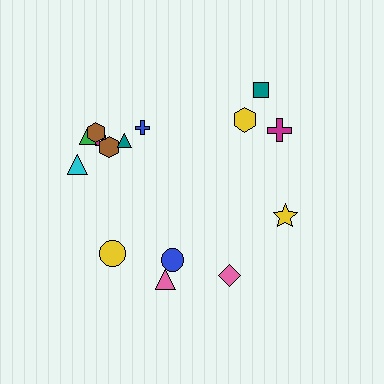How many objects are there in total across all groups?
There are 15 objects.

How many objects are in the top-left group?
There are 7 objects.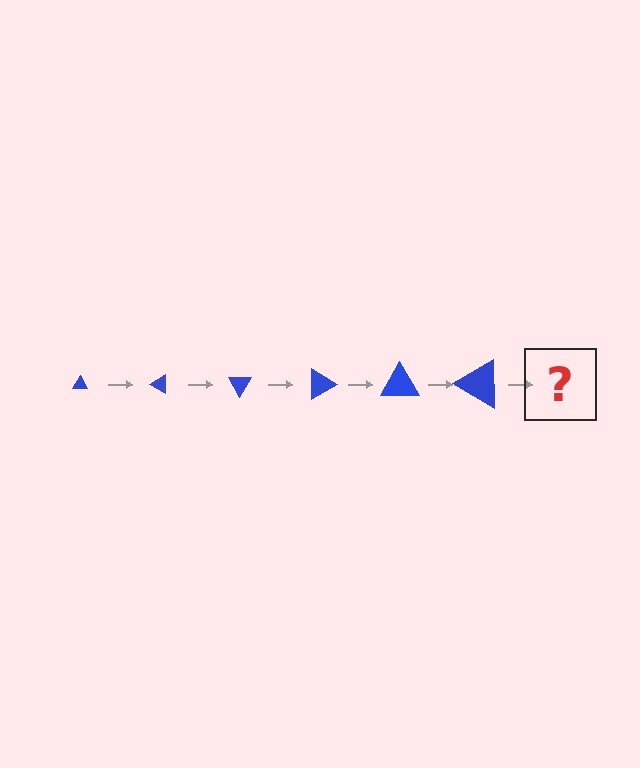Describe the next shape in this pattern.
It should be a triangle, larger than the previous one and rotated 180 degrees from the start.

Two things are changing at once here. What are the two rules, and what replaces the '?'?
The two rules are that the triangle grows larger each step and it rotates 30 degrees each step. The '?' should be a triangle, larger than the previous one and rotated 180 degrees from the start.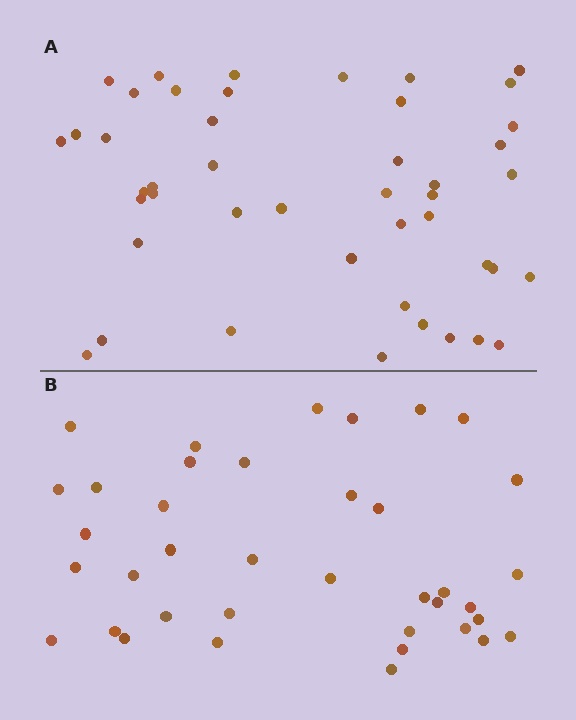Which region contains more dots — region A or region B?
Region A (the top region) has more dots.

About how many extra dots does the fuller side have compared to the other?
Region A has roughly 8 or so more dots than region B.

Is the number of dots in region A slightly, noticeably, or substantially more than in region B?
Region A has only slightly more — the two regions are fairly close. The ratio is roughly 1.2 to 1.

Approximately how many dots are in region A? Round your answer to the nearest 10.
About 40 dots. (The exact count is 45, which rounds to 40.)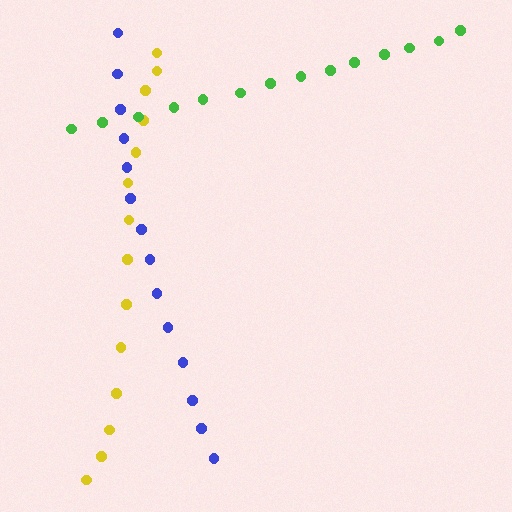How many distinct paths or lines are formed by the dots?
There are 3 distinct paths.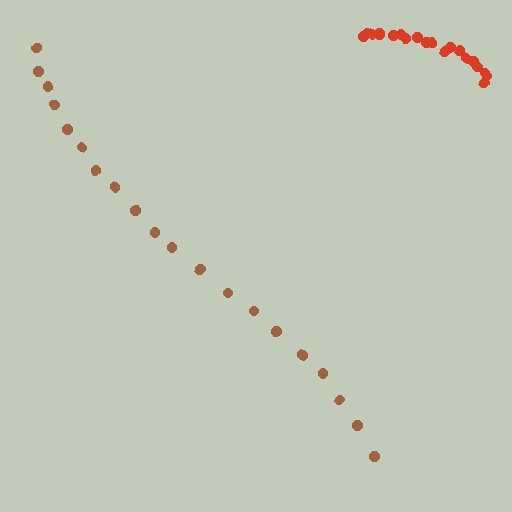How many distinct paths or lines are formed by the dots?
There are 2 distinct paths.